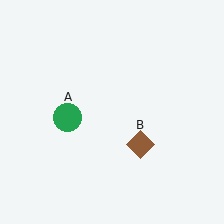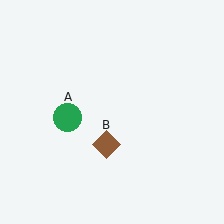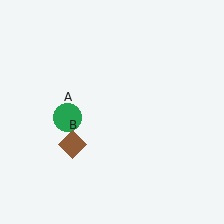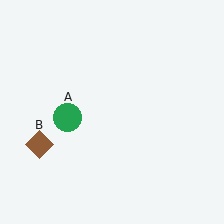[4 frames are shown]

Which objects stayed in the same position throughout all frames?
Green circle (object A) remained stationary.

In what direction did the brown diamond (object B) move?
The brown diamond (object B) moved left.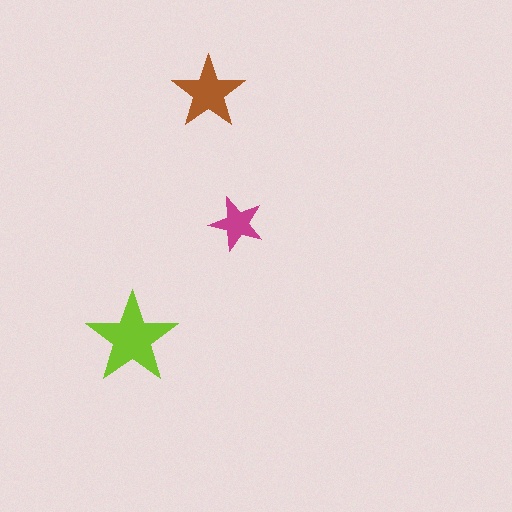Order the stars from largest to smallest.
the lime one, the brown one, the magenta one.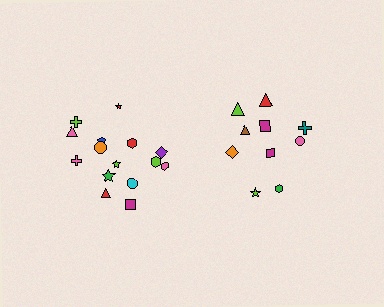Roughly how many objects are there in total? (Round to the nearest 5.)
Roughly 25 objects in total.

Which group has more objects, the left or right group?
The left group.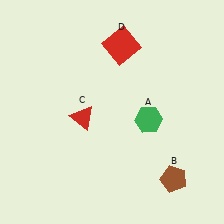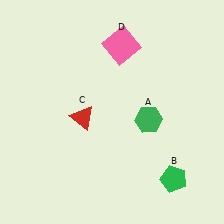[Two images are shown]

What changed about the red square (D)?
In Image 1, D is red. In Image 2, it changed to pink.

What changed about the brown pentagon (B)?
In Image 1, B is brown. In Image 2, it changed to green.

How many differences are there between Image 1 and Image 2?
There are 2 differences between the two images.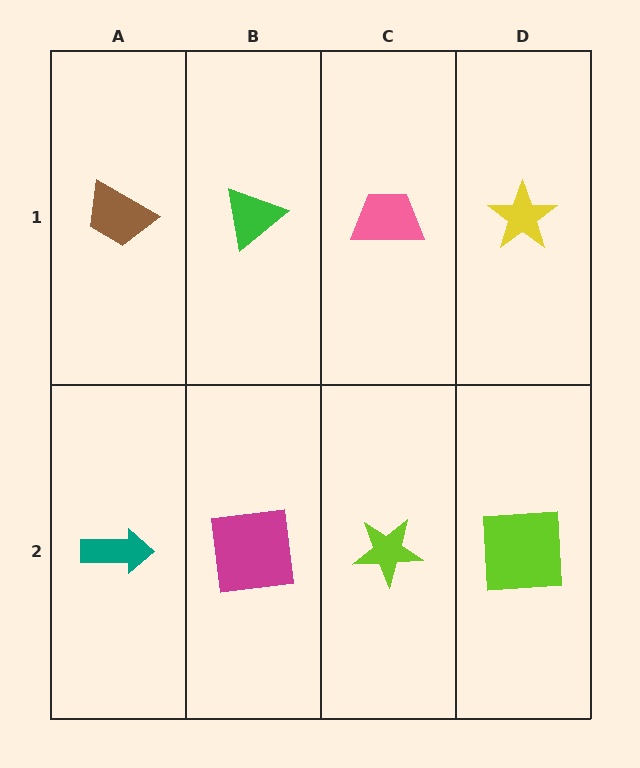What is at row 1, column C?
A pink trapezoid.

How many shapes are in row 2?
4 shapes.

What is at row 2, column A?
A teal arrow.